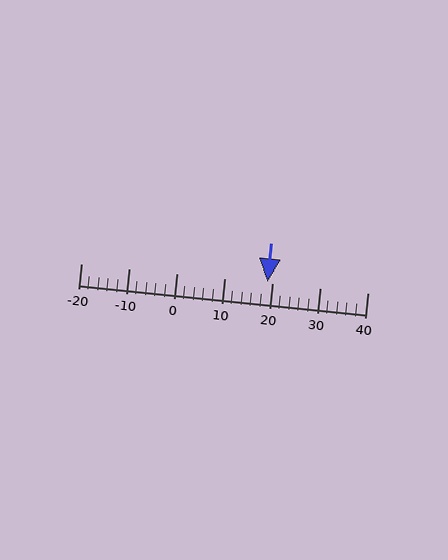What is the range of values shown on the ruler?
The ruler shows values from -20 to 40.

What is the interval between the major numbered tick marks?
The major tick marks are spaced 10 units apart.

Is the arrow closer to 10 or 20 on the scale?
The arrow is closer to 20.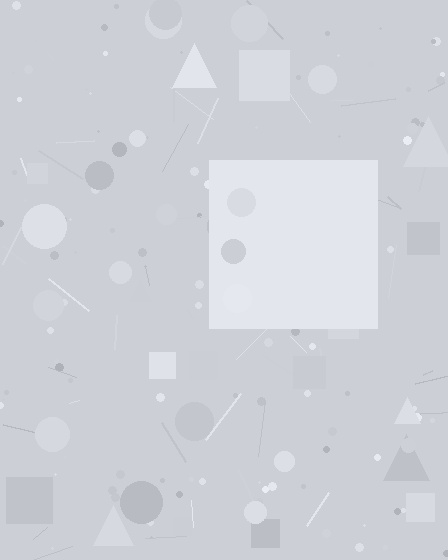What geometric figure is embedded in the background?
A square is embedded in the background.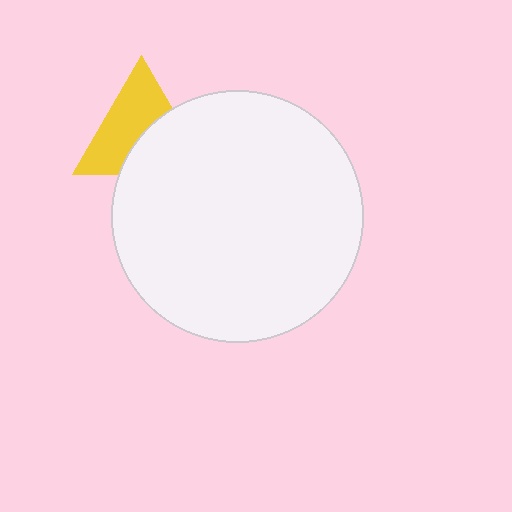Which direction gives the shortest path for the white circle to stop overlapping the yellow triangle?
Moving toward the lower-right gives the shortest separation.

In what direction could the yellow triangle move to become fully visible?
The yellow triangle could move toward the upper-left. That would shift it out from behind the white circle entirely.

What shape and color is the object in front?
The object in front is a white circle.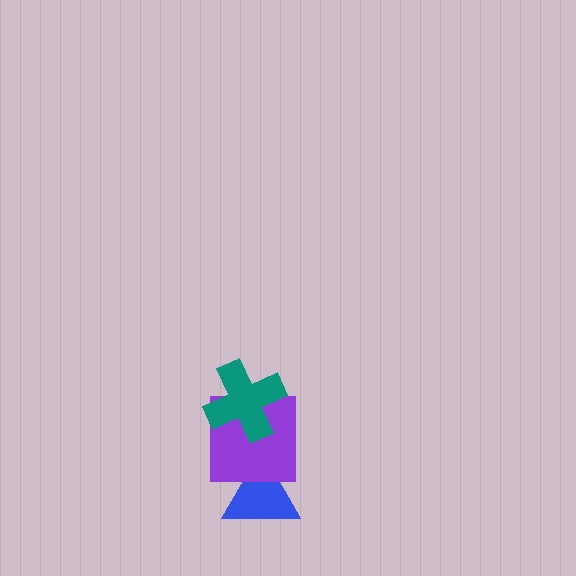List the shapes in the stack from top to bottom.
From top to bottom: the teal cross, the purple square, the blue triangle.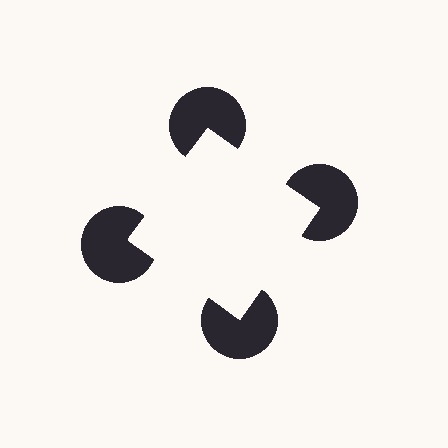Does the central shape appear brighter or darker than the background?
It typically appears slightly brighter than the background, even though no actual brightness change is drawn.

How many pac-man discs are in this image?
There are 4 — one at each vertex of the illusory square.